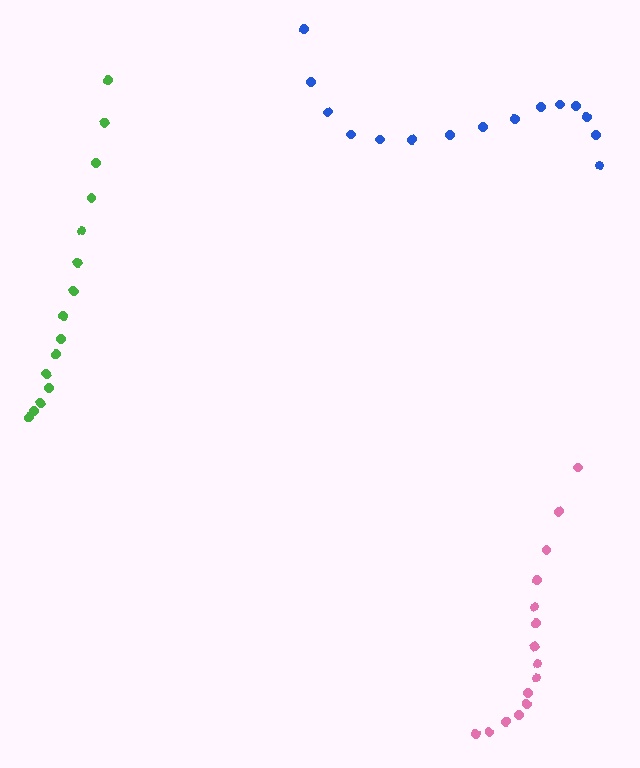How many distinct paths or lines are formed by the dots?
There are 3 distinct paths.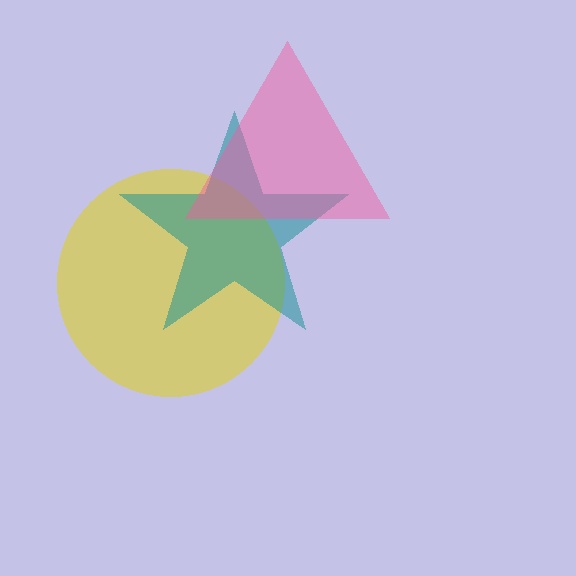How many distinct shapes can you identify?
There are 3 distinct shapes: a yellow circle, a teal star, a pink triangle.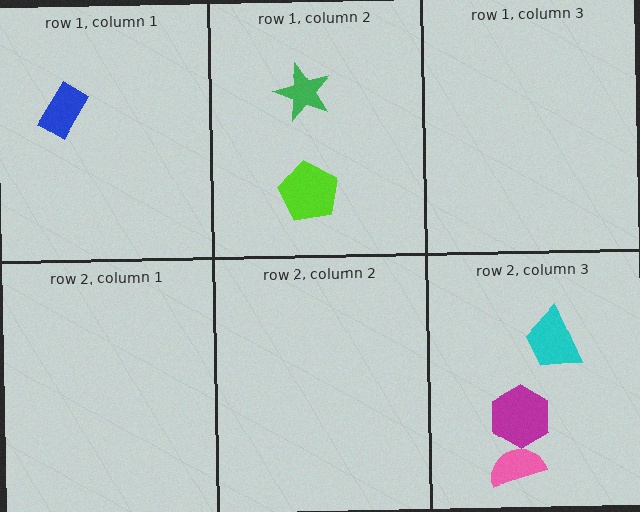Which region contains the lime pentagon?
The row 1, column 2 region.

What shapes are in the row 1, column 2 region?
The lime pentagon, the green star.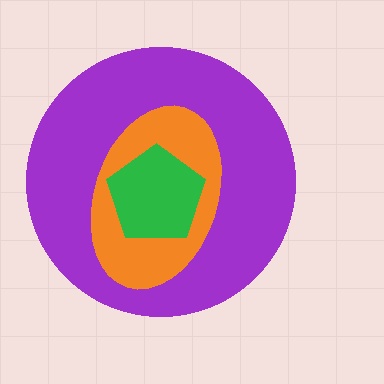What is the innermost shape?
The green pentagon.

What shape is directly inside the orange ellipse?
The green pentagon.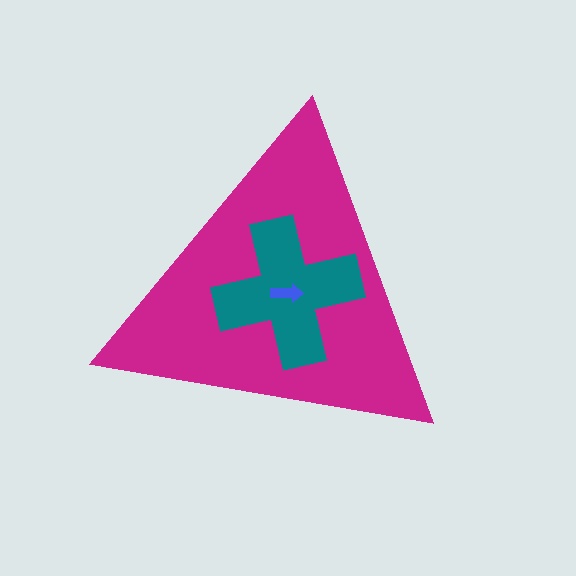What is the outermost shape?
The magenta triangle.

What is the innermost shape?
The blue arrow.